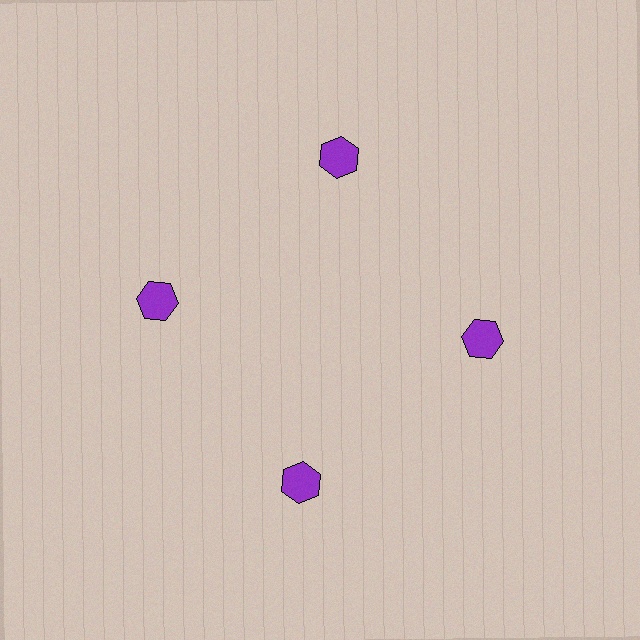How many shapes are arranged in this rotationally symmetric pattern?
There are 4 shapes, arranged in 4 groups of 1.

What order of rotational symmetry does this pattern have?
This pattern has 4-fold rotational symmetry.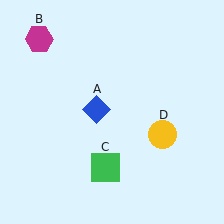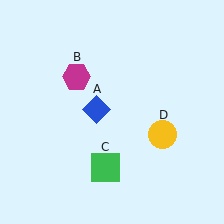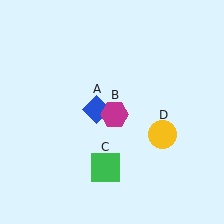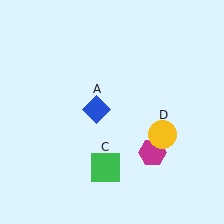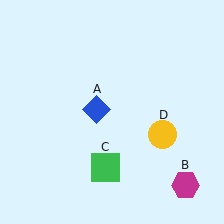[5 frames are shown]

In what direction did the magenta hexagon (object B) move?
The magenta hexagon (object B) moved down and to the right.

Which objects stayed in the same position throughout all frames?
Blue diamond (object A) and green square (object C) and yellow circle (object D) remained stationary.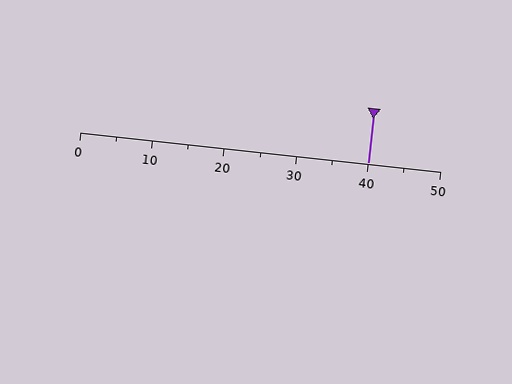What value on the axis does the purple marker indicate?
The marker indicates approximately 40.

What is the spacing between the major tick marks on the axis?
The major ticks are spaced 10 apart.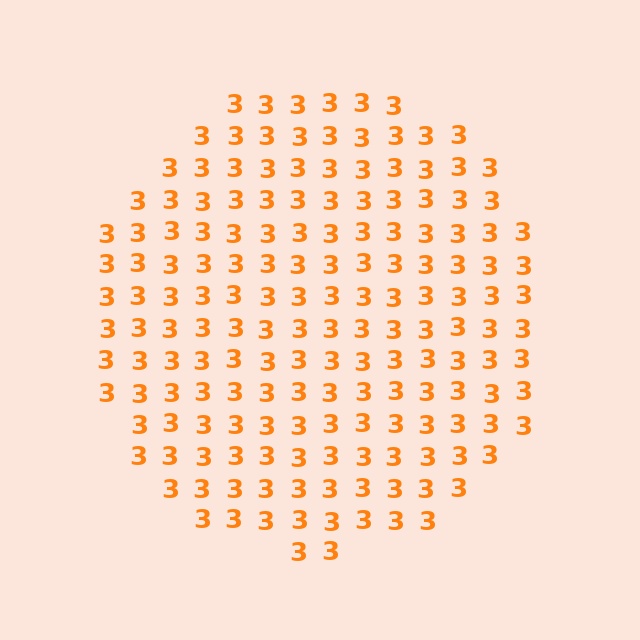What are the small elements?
The small elements are digit 3's.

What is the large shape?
The large shape is a circle.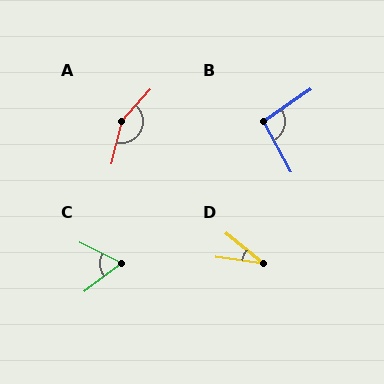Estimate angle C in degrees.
Approximately 64 degrees.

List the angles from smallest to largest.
D (31°), C (64°), B (96°), A (152°).